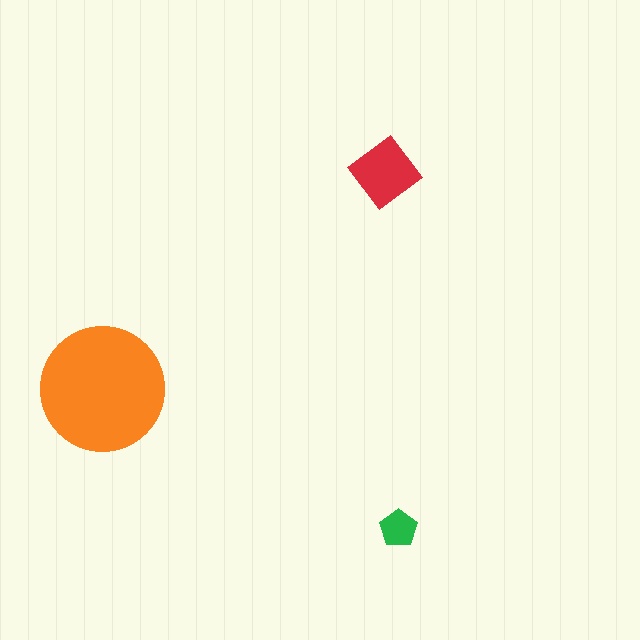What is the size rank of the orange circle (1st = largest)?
1st.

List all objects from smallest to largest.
The green pentagon, the red diamond, the orange circle.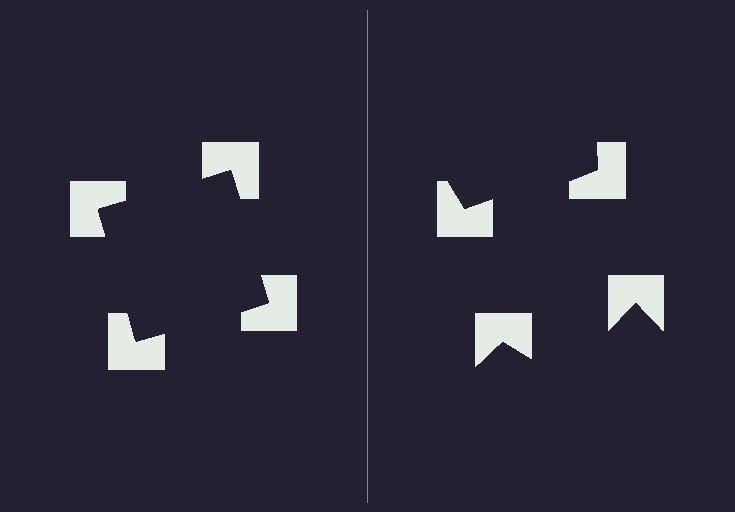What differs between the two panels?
The notched squares are positioned identically on both sides; only the wedge orientations differ. On the left they align to a square; on the right they are misaligned.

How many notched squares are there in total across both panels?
8 — 4 on each side.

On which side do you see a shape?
An illusory square appears on the left side. On the right side the wedge cuts are rotated, so no coherent shape forms.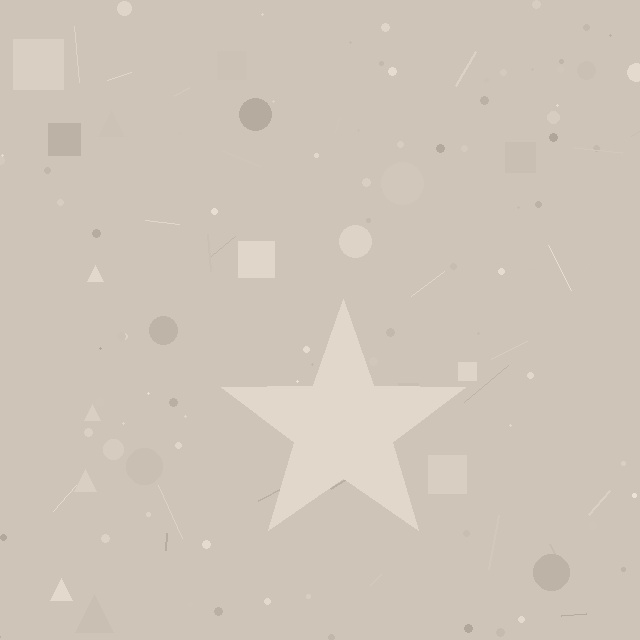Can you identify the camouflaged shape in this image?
The camouflaged shape is a star.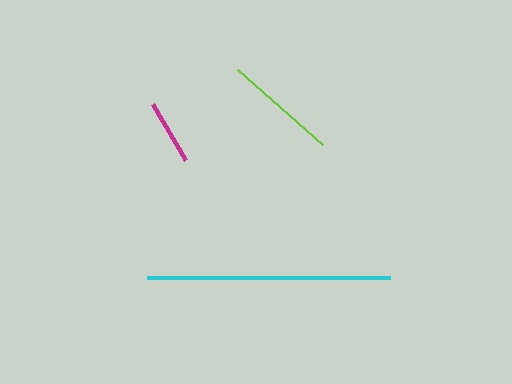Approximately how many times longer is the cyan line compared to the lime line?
The cyan line is approximately 2.2 times the length of the lime line.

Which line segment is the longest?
The cyan line is the longest at approximately 243 pixels.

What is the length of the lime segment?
The lime segment is approximately 113 pixels long.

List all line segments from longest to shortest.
From longest to shortest: cyan, lime, magenta.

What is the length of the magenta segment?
The magenta segment is approximately 66 pixels long.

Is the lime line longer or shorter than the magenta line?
The lime line is longer than the magenta line.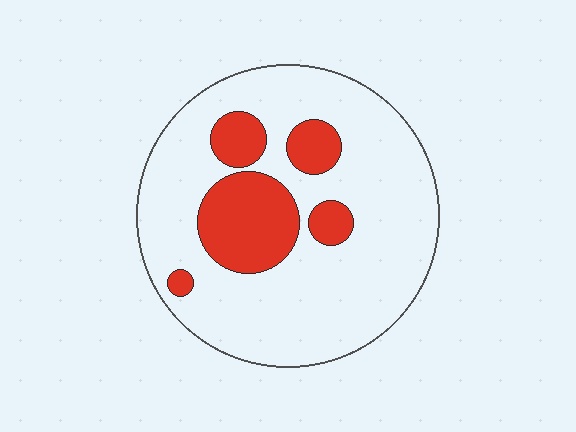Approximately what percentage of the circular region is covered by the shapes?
Approximately 20%.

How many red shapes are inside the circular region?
5.